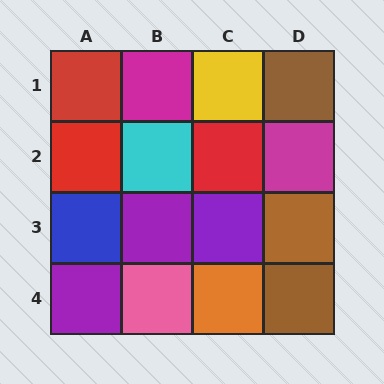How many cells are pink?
1 cell is pink.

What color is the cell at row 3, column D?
Brown.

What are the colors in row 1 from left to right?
Red, magenta, yellow, brown.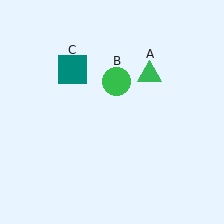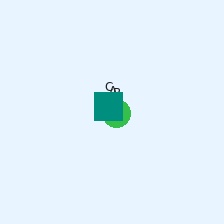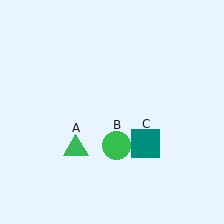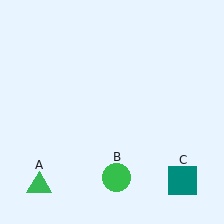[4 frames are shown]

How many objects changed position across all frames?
3 objects changed position: green triangle (object A), green circle (object B), teal square (object C).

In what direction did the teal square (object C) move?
The teal square (object C) moved down and to the right.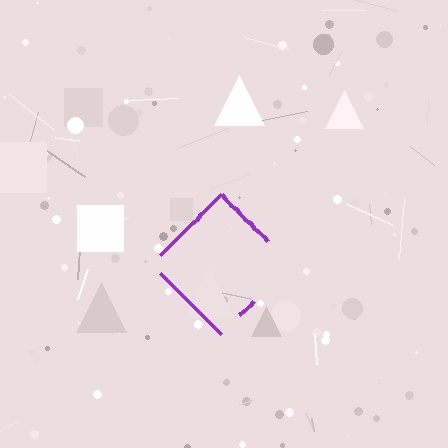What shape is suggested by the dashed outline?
The dashed outline suggests a diamond.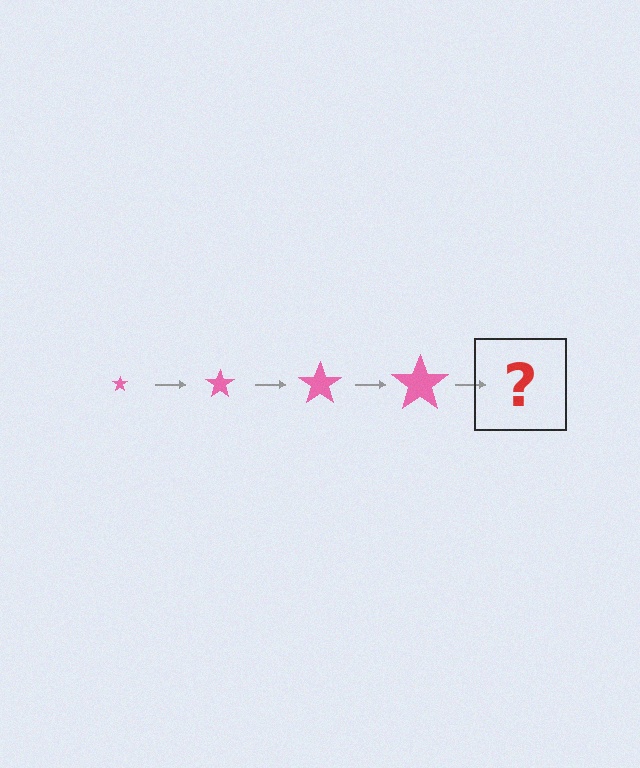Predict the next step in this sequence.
The next step is a pink star, larger than the previous one.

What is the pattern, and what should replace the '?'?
The pattern is that the star gets progressively larger each step. The '?' should be a pink star, larger than the previous one.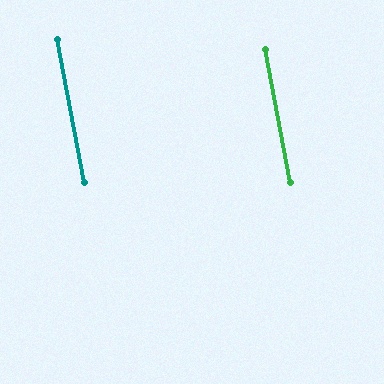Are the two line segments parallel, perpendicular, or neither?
Parallel — their directions differ by only 0.3°.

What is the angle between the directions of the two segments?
Approximately 0 degrees.